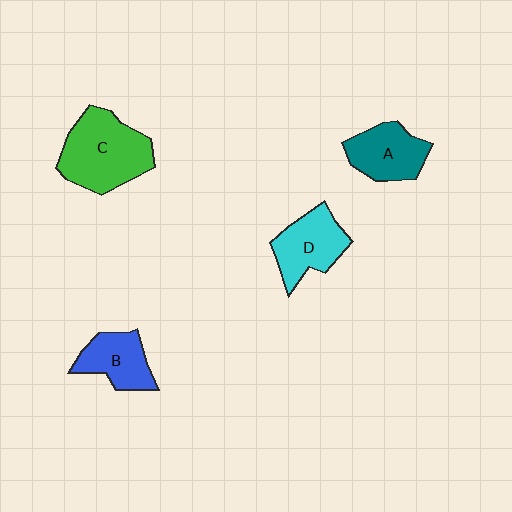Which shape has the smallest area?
Shape B (blue).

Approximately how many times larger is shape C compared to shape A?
Approximately 1.5 times.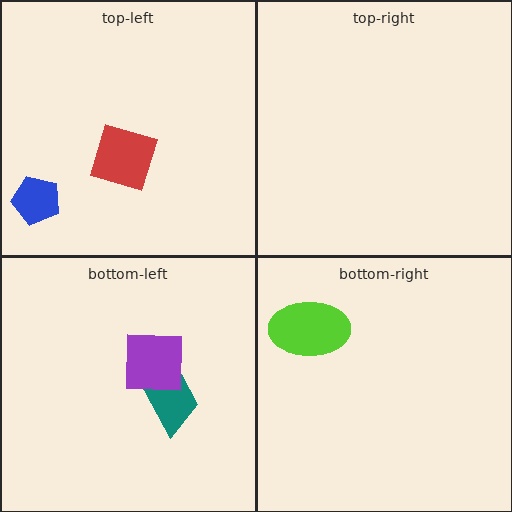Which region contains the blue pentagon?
The top-left region.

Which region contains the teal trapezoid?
The bottom-left region.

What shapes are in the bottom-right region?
The lime ellipse.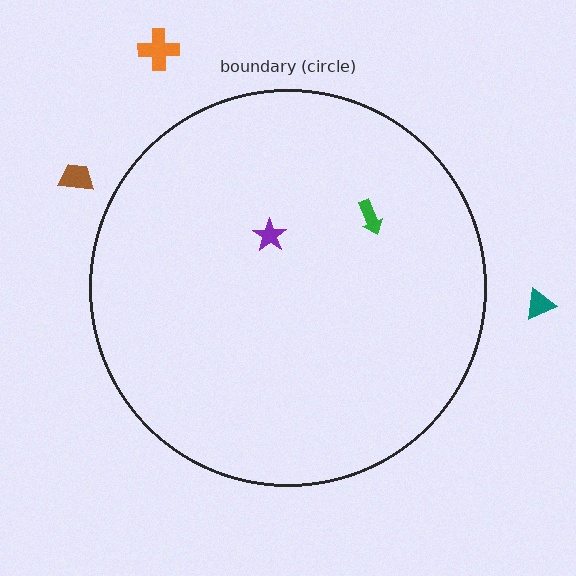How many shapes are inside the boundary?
2 inside, 3 outside.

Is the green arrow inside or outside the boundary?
Inside.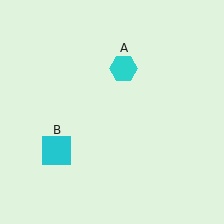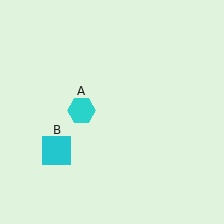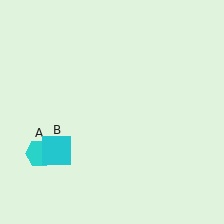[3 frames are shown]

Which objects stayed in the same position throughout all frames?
Cyan square (object B) remained stationary.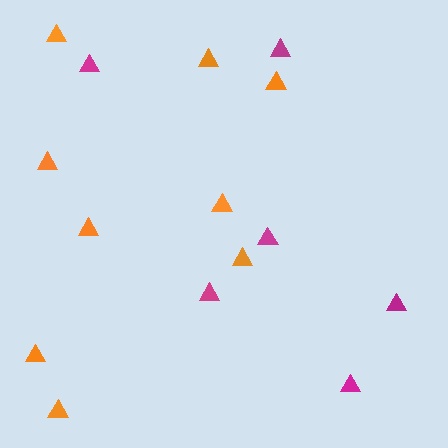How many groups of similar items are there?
There are 2 groups: one group of magenta triangles (6) and one group of orange triangles (9).